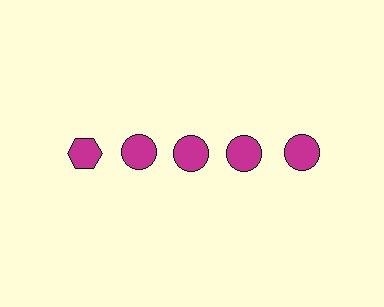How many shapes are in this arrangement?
There are 5 shapes arranged in a grid pattern.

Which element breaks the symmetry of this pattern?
The magenta hexagon in the top row, leftmost column breaks the symmetry. All other shapes are magenta circles.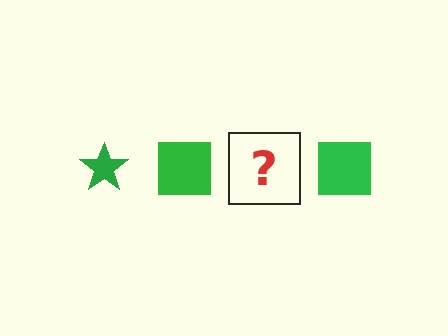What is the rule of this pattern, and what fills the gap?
The rule is that the pattern cycles through star, square shapes in green. The gap should be filled with a green star.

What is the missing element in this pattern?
The missing element is a green star.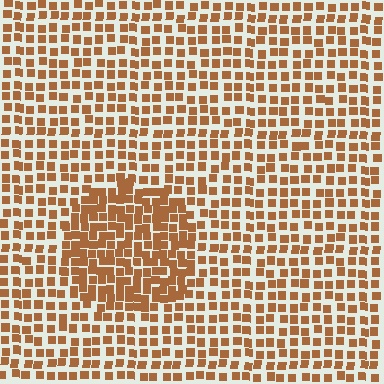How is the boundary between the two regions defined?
The boundary is defined by a change in element density (approximately 1.7x ratio). All elements are the same color, size, and shape.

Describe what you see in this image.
The image contains small brown elements arranged at two different densities. A circle-shaped region is visible where the elements are more densely packed than the surrounding area.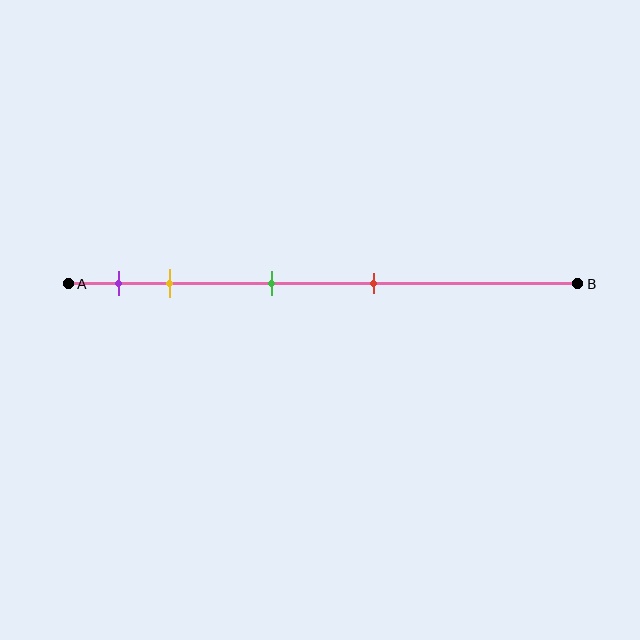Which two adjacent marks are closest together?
The purple and yellow marks are the closest adjacent pair.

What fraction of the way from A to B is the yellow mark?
The yellow mark is approximately 20% (0.2) of the way from A to B.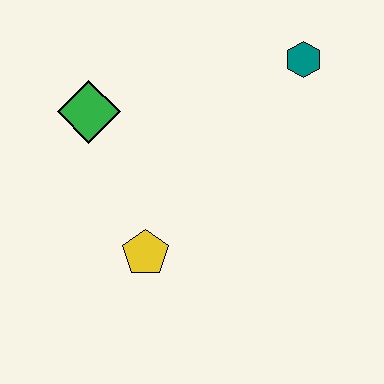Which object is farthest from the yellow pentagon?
The teal hexagon is farthest from the yellow pentagon.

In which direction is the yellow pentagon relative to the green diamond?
The yellow pentagon is below the green diamond.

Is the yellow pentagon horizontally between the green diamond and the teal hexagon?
Yes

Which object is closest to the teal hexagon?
The green diamond is closest to the teal hexagon.